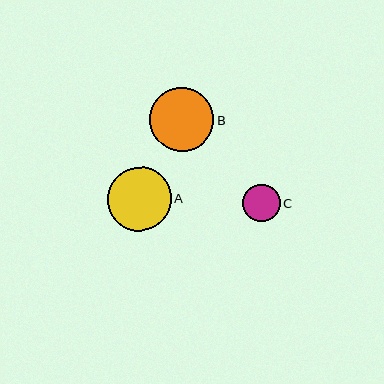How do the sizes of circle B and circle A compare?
Circle B and circle A are approximately the same size.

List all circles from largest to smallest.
From largest to smallest: B, A, C.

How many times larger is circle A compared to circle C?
Circle A is approximately 1.7 times the size of circle C.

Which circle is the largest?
Circle B is the largest with a size of approximately 64 pixels.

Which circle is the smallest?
Circle C is the smallest with a size of approximately 38 pixels.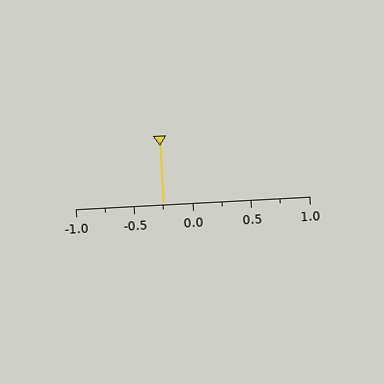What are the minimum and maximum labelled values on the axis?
The axis runs from -1.0 to 1.0.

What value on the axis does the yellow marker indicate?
The marker indicates approximately -0.25.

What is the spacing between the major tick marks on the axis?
The major ticks are spaced 0.5 apart.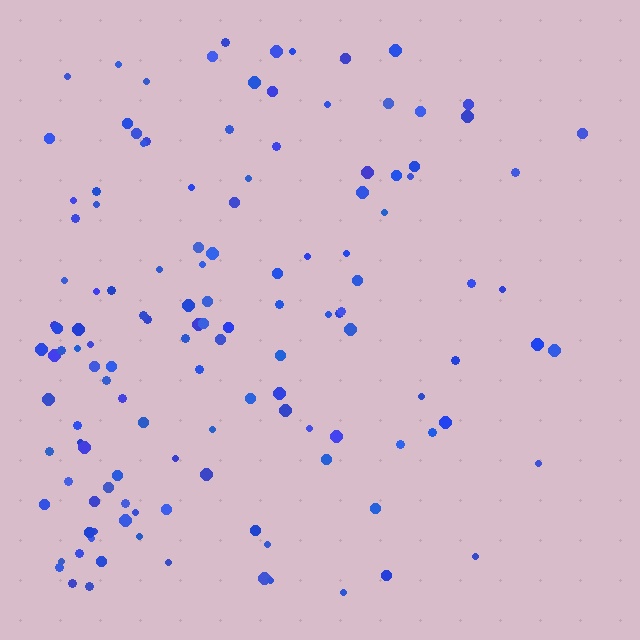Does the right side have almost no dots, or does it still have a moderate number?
Still a moderate number, just noticeably fewer than the left.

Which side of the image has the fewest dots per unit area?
The right.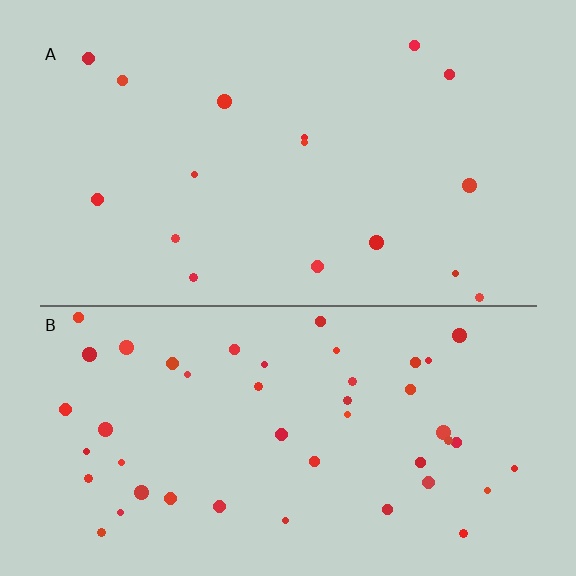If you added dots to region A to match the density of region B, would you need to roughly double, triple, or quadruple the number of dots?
Approximately triple.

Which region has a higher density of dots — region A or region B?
B (the bottom).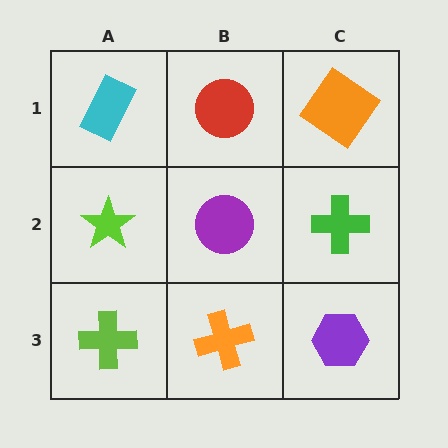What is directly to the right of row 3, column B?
A purple hexagon.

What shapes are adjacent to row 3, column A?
A lime star (row 2, column A), an orange cross (row 3, column B).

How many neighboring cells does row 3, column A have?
2.